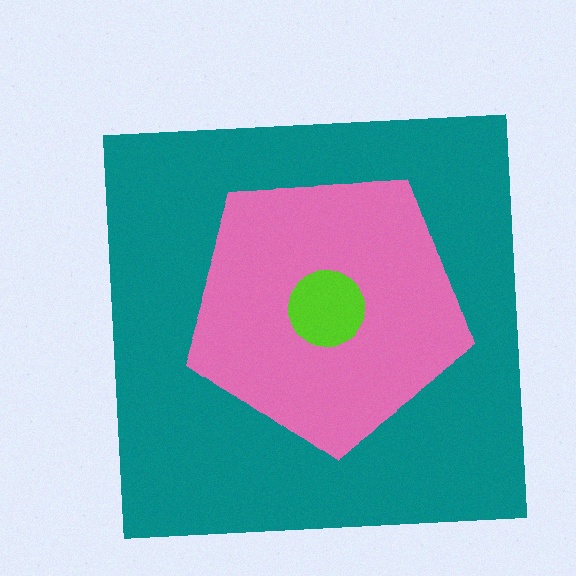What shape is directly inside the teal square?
The pink pentagon.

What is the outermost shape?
The teal square.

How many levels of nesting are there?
3.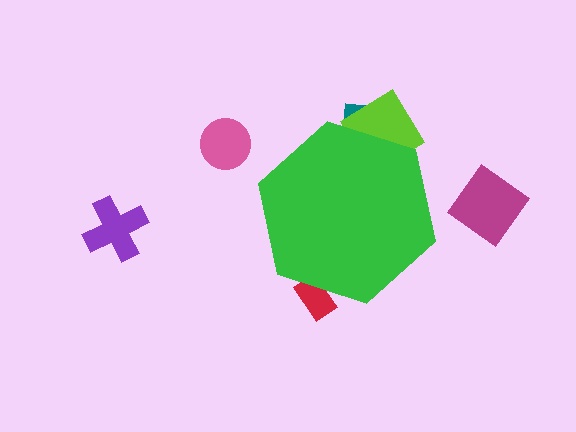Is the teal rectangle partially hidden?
Yes, the teal rectangle is partially hidden behind the green hexagon.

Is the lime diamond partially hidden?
Yes, the lime diamond is partially hidden behind the green hexagon.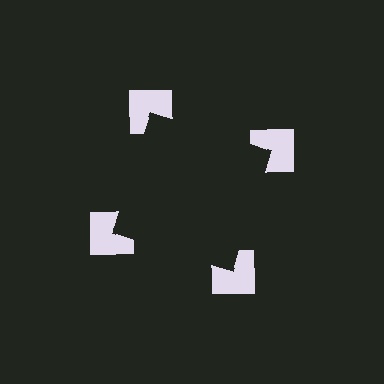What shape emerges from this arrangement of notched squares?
An illusory square — its edges are inferred from the aligned wedge cuts in the notched squares, not physically drawn.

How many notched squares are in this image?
There are 4 — one at each vertex of the illusory square.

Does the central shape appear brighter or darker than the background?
It typically appears slightly darker than the background, even though no actual brightness change is drawn.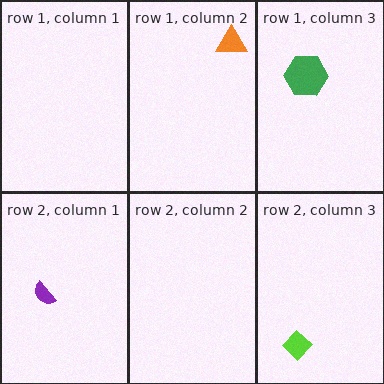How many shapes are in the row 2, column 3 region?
1.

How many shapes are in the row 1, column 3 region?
1.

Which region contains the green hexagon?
The row 1, column 3 region.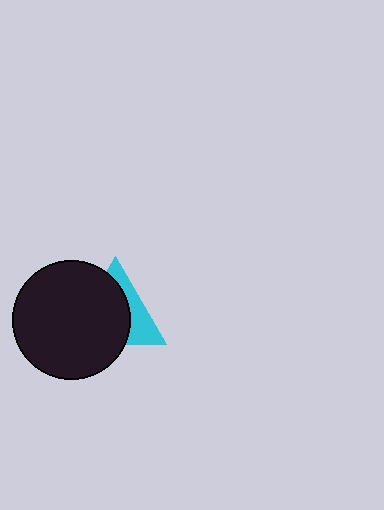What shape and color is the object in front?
The object in front is a black circle.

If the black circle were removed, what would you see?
You would see the complete cyan triangle.